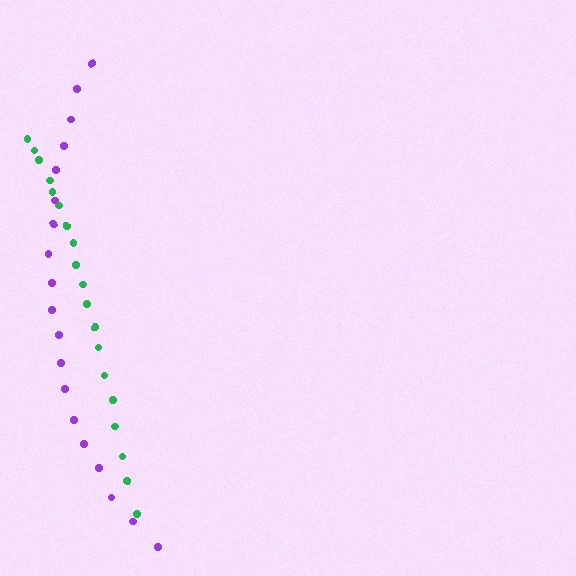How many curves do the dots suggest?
There are 2 distinct paths.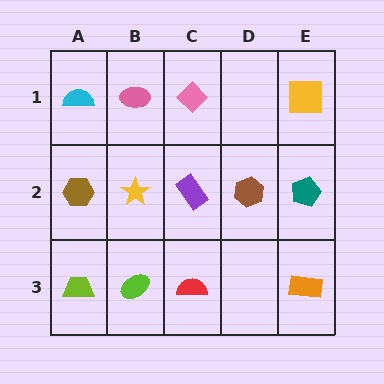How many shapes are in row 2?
5 shapes.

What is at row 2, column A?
A brown hexagon.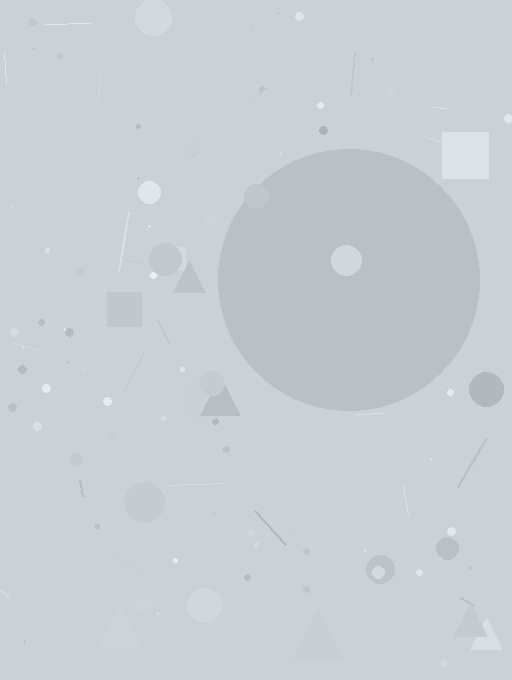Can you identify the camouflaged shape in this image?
The camouflaged shape is a circle.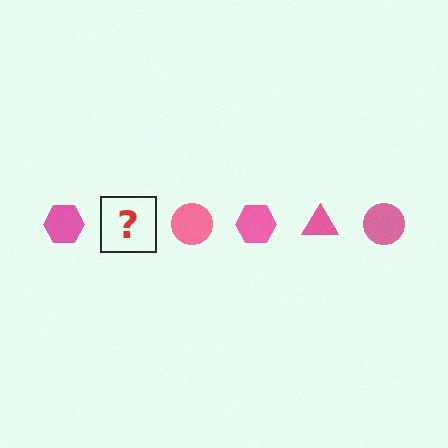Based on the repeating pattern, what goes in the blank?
The blank should be a pink triangle.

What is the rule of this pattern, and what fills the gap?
The rule is that the pattern cycles through hexagon, triangle, circle shapes in pink. The gap should be filled with a pink triangle.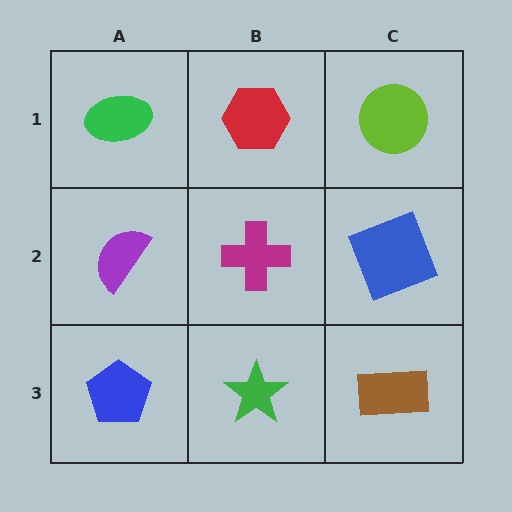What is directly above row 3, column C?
A blue square.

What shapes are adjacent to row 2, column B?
A red hexagon (row 1, column B), a green star (row 3, column B), a purple semicircle (row 2, column A), a blue square (row 2, column C).